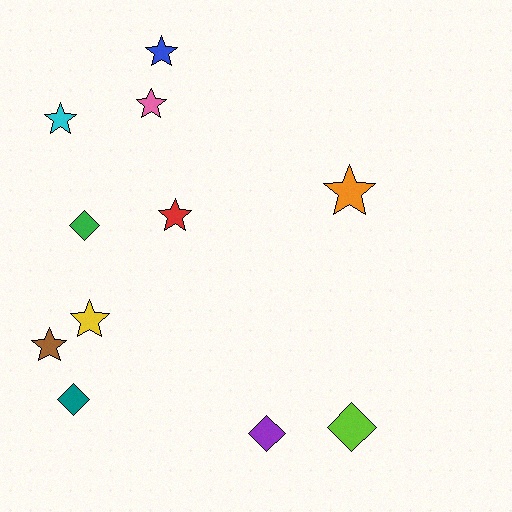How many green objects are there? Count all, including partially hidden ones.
There is 1 green object.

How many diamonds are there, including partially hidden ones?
There are 4 diamonds.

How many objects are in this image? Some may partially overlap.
There are 11 objects.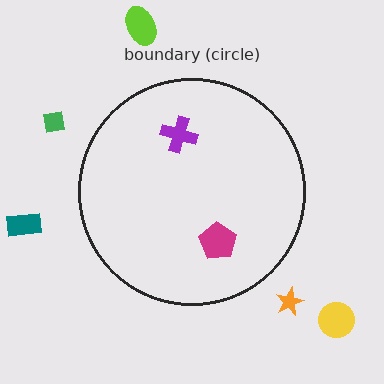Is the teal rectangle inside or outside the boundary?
Outside.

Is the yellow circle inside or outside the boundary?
Outside.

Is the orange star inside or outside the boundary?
Outside.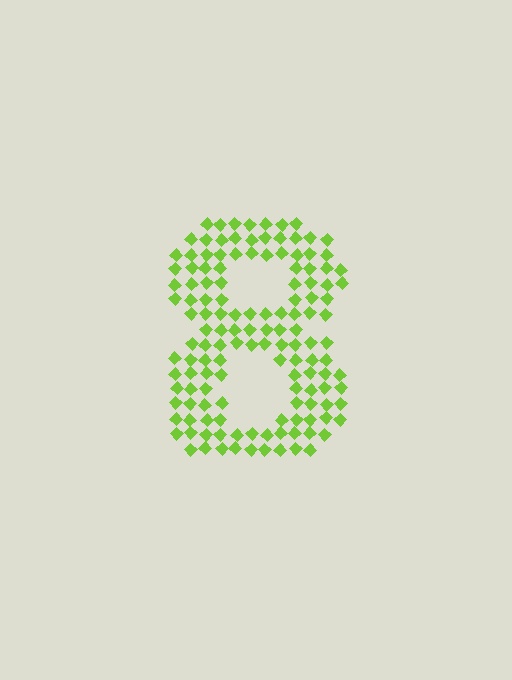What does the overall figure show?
The overall figure shows the digit 8.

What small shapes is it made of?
It is made of small diamonds.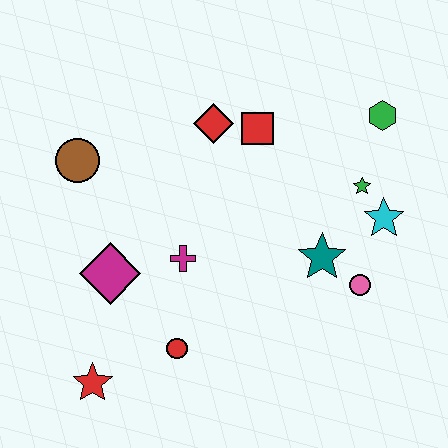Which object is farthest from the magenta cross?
The green hexagon is farthest from the magenta cross.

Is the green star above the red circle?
Yes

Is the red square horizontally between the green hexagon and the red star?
Yes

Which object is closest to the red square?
The red diamond is closest to the red square.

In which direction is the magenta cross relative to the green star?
The magenta cross is to the left of the green star.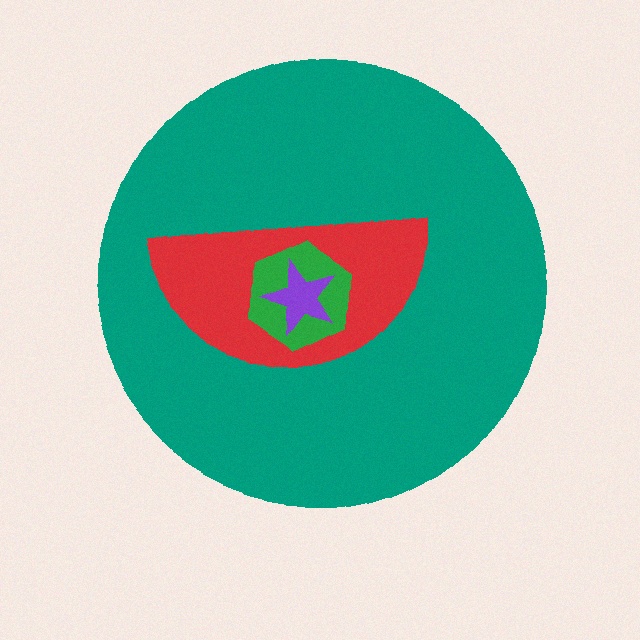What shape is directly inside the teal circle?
The red semicircle.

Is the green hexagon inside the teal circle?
Yes.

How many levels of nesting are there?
4.